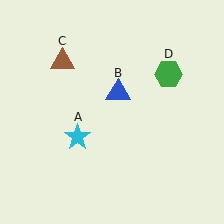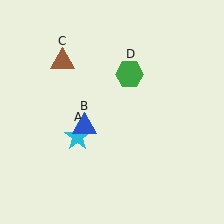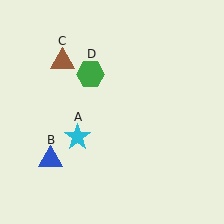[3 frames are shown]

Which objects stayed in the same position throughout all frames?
Cyan star (object A) and brown triangle (object C) remained stationary.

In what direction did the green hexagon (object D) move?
The green hexagon (object D) moved left.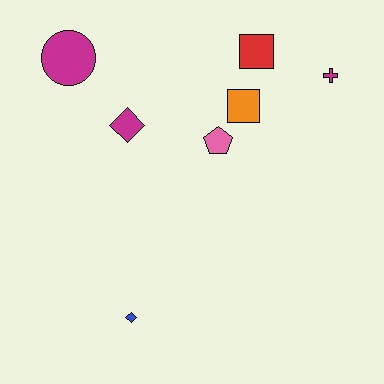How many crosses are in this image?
There is 1 cross.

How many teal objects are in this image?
There are no teal objects.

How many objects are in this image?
There are 7 objects.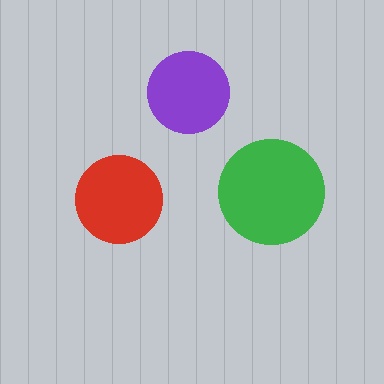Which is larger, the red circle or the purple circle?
The red one.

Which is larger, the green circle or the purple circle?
The green one.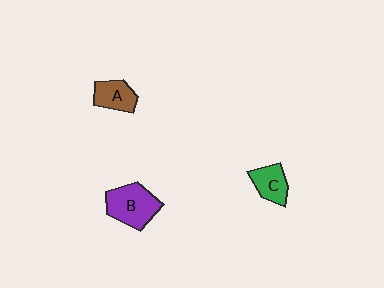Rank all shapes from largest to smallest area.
From largest to smallest: B (purple), A (brown), C (green).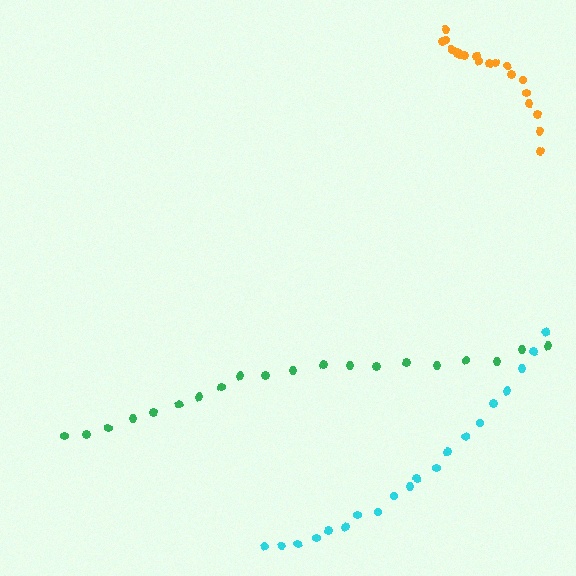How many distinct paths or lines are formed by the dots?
There are 3 distinct paths.